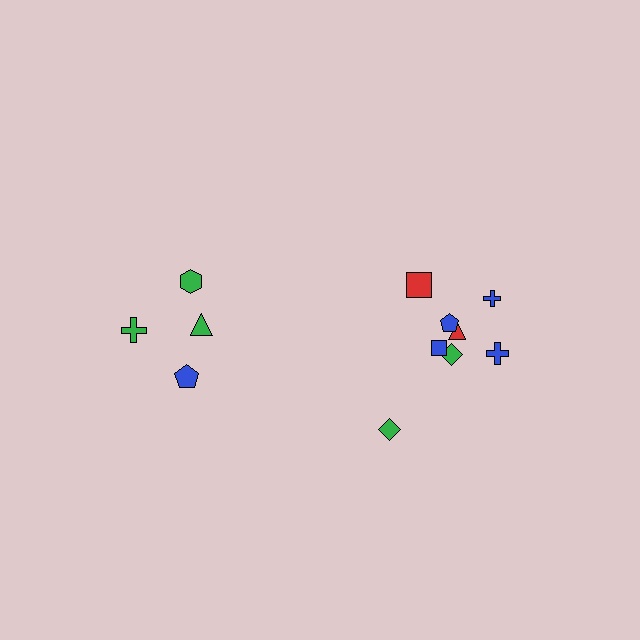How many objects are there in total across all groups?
There are 12 objects.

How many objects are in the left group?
There are 4 objects.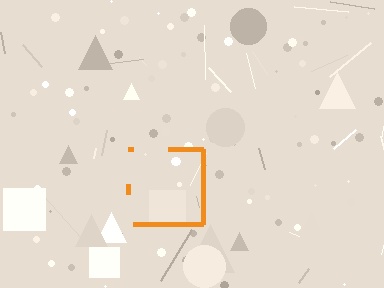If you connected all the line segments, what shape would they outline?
They would outline a square.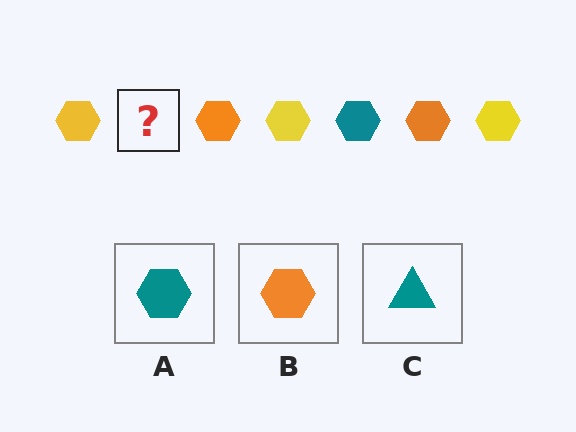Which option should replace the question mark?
Option A.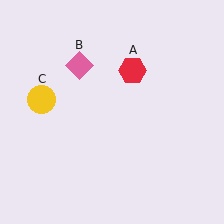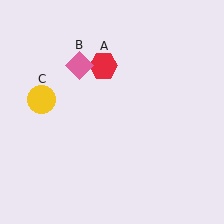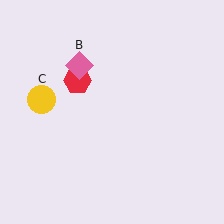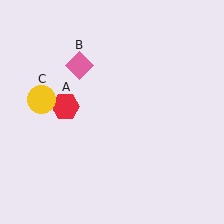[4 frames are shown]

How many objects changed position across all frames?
1 object changed position: red hexagon (object A).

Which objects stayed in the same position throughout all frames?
Pink diamond (object B) and yellow circle (object C) remained stationary.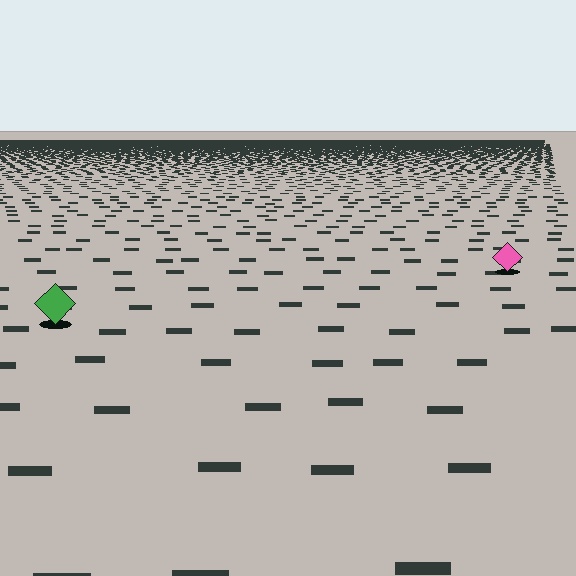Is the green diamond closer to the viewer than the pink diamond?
Yes. The green diamond is closer — you can tell from the texture gradient: the ground texture is coarser near it.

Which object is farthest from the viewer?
The pink diamond is farthest from the viewer. It appears smaller and the ground texture around it is denser.